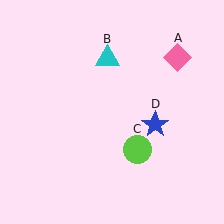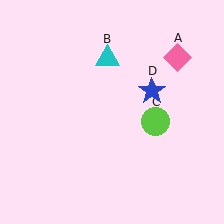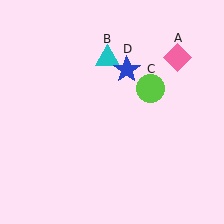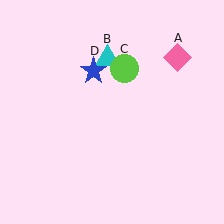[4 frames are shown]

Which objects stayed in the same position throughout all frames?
Pink diamond (object A) and cyan triangle (object B) remained stationary.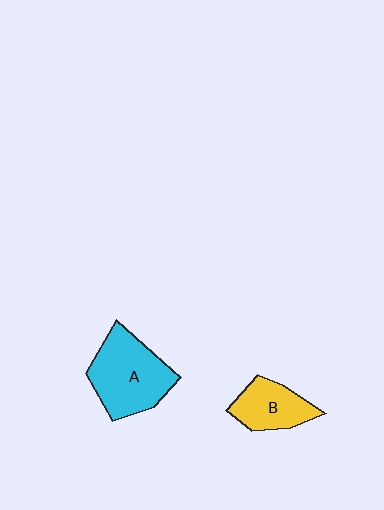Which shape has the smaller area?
Shape B (yellow).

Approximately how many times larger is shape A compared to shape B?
Approximately 1.6 times.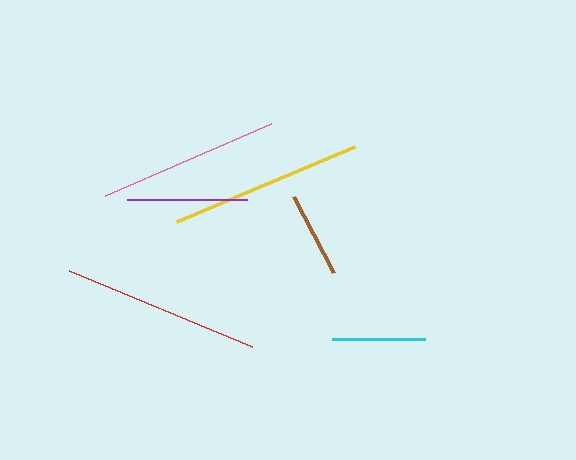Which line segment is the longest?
The red line is the longest at approximately 198 pixels.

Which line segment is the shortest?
The brown line is the shortest at approximately 86 pixels.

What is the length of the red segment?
The red segment is approximately 198 pixels long.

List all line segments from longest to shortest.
From longest to shortest: red, yellow, pink, purple, cyan, brown.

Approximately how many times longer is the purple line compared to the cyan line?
The purple line is approximately 1.3 times the length of the cyan line.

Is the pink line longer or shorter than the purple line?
The pink line is longer than the purple line.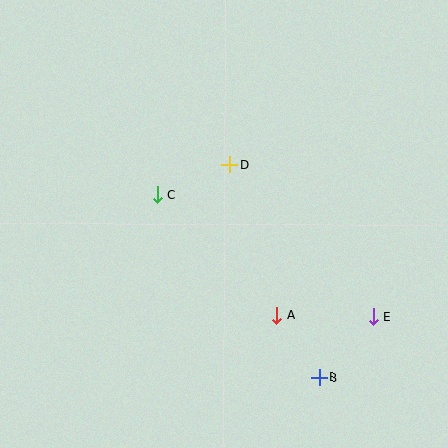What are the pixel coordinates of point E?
Point E is at (373, 316).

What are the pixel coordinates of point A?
Point A is at (276, 315).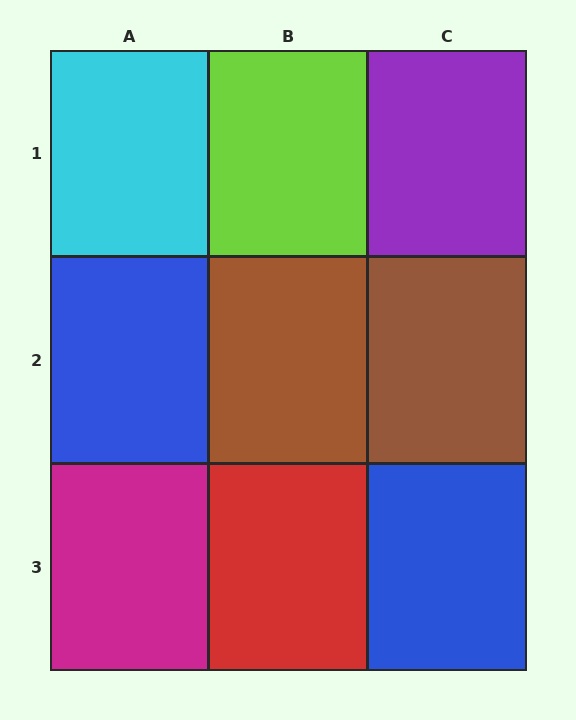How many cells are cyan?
1 cell is cyan.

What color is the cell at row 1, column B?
Lime.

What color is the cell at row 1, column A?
Cyan.